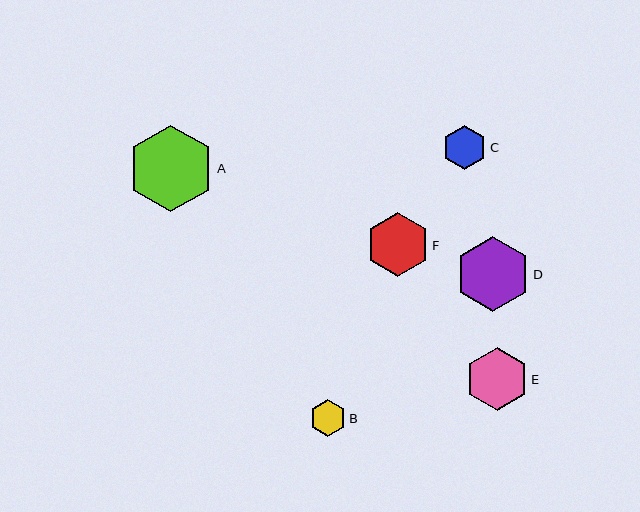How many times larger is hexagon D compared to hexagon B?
Hexagon D is approximately 2.1 times the size of hexagon B.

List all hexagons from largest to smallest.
From largest to smallest: A, D, F, E, C, B.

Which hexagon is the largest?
Hexagon A is the largest with a size of approximately 86 pixels.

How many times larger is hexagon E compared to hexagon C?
Hexagon E is approximately 1.4 times the size of hexagon C.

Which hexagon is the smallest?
Hexagon B is the smallest with a size of approximately 36 pixels.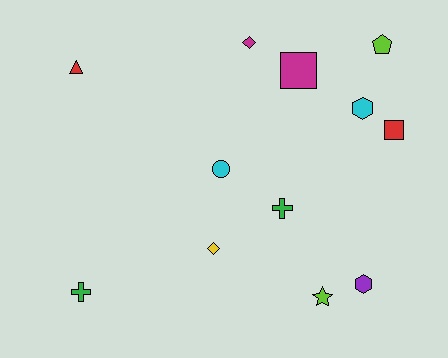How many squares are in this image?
There are 2 squares.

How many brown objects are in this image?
There are no brown objects.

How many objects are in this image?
There are 12 objects.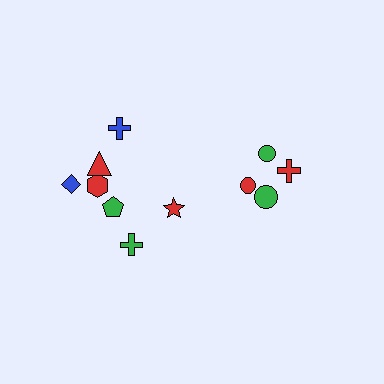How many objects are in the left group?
There are 7 objects.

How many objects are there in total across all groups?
There are 11 objects.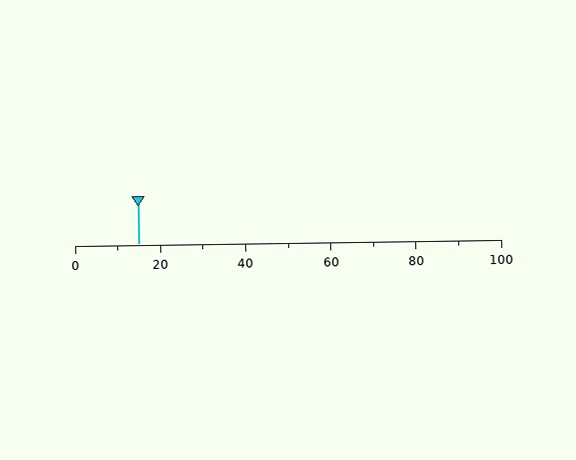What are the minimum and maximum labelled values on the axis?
The axis runs from 0 to 100.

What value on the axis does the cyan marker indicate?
The marker indicates approximately 15.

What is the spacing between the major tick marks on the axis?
The major ticks are spaced 20 apart.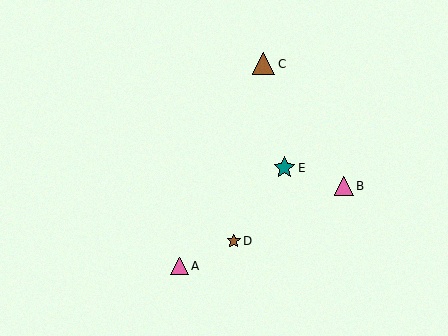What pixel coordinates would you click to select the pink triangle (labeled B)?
Click at (344, 186) to select the pink triangle B.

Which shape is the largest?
The brown triangle (labeled C) is the largest.